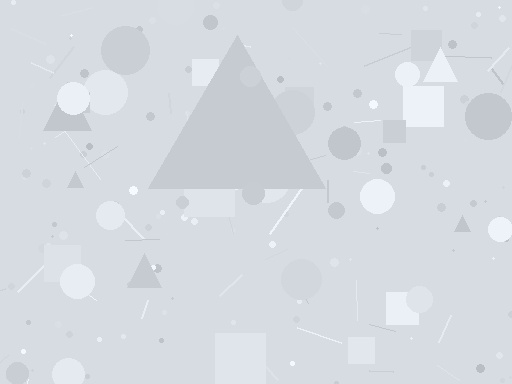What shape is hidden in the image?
A triangle is hidden in the image.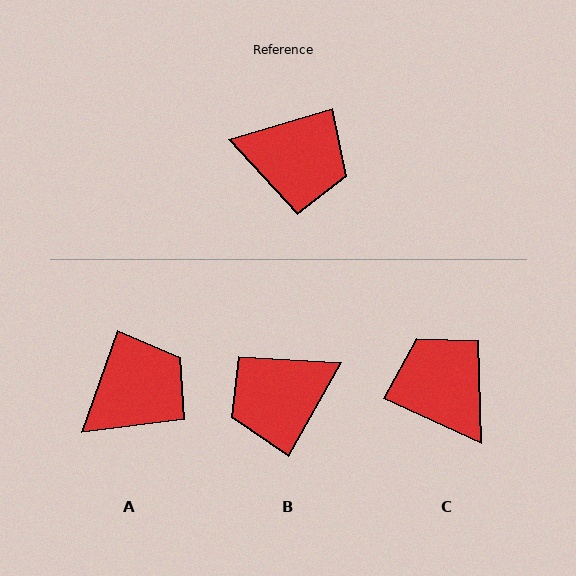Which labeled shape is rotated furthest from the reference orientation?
C, about 139 degrees away.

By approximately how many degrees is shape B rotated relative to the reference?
Approximately 136 degrees clockwise.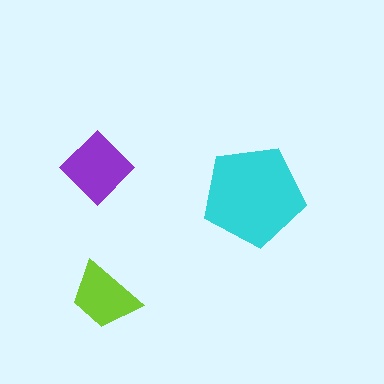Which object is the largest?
The cyan pentagon.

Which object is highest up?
The purple diamond is topmost.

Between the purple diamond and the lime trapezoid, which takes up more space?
The purple diamond.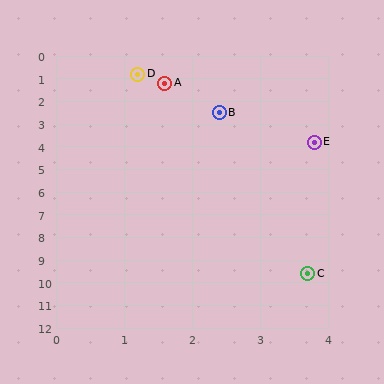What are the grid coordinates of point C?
Point C is at approximately (3.7, 9.6).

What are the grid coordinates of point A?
Point A is at approximately (1.6, 1.2).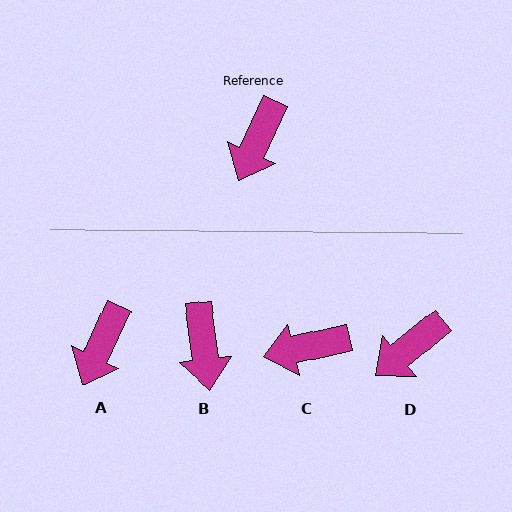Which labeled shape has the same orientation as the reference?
A.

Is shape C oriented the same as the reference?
No, it is off by about 52 degrees.